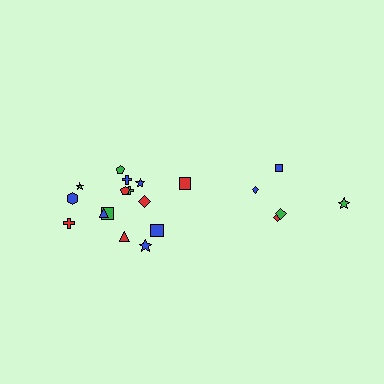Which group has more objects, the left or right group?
The left group.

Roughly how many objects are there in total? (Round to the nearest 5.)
Roughly 20 objects in total.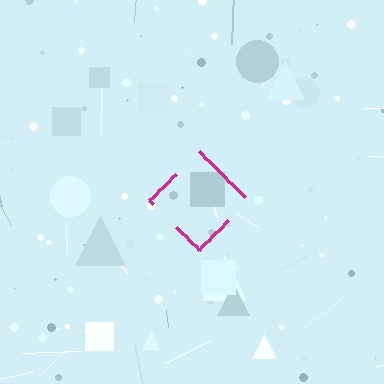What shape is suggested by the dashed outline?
The dashed outline suggests a diamond.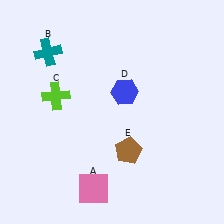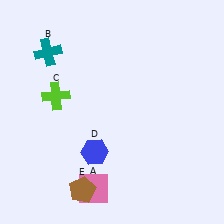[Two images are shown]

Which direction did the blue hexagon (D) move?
The blue hexagon (D) moved down.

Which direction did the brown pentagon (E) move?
The brown pentagon (E) moved left.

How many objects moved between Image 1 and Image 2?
2 objects moved between the two images.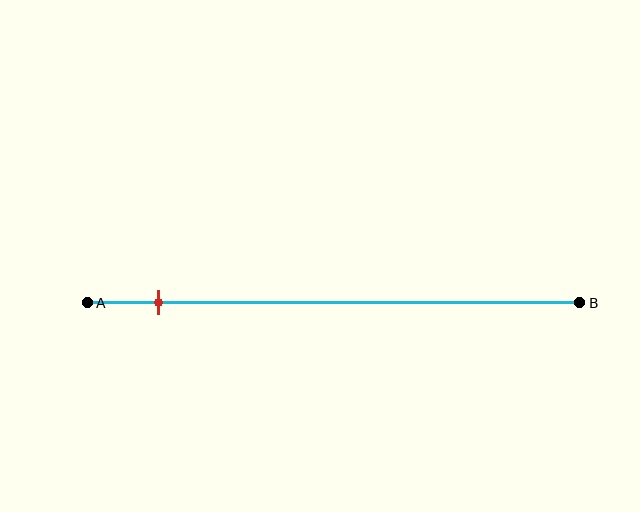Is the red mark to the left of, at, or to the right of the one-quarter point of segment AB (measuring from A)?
The red mark is to the left of the one-quarter point of segment AB.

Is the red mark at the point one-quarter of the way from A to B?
No, the mark is at about 15% from A, not at the 25% one-quarter point.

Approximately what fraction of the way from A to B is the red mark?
The red mark is approximately 15% of the way from A to B.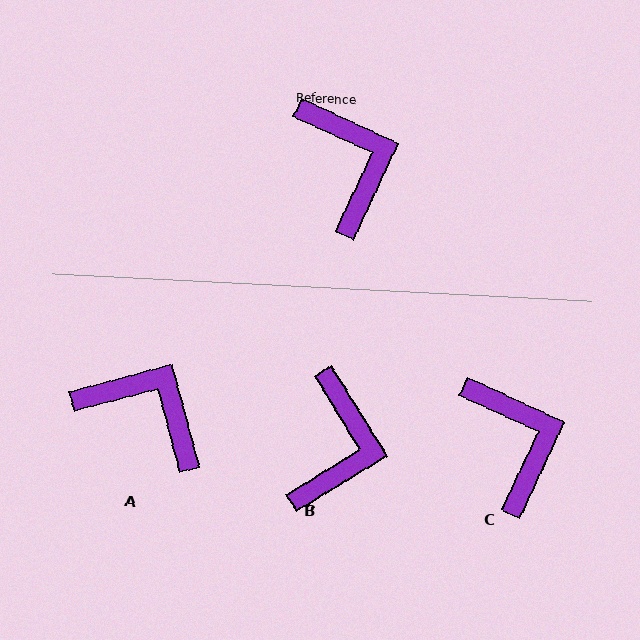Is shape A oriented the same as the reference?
No, it is off by about 40 degrees.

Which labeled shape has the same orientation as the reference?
C.